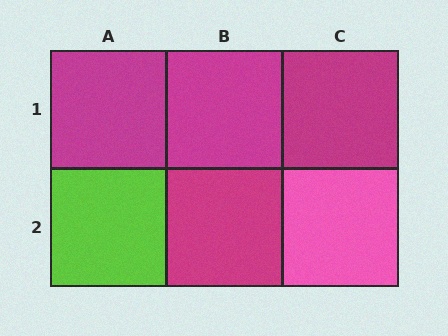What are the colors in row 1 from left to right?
Magenta, magenta, magenta.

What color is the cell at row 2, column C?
Pink.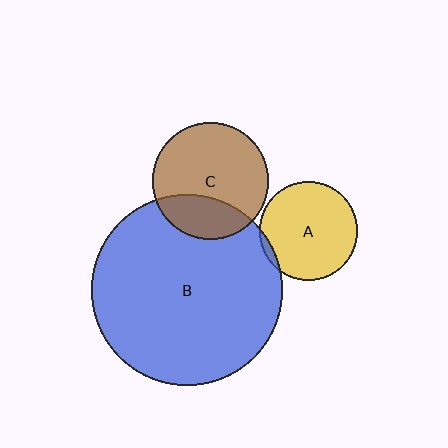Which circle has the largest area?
Circle B (blue).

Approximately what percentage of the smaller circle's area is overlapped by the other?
Approximately 5%.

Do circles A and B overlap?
Yes.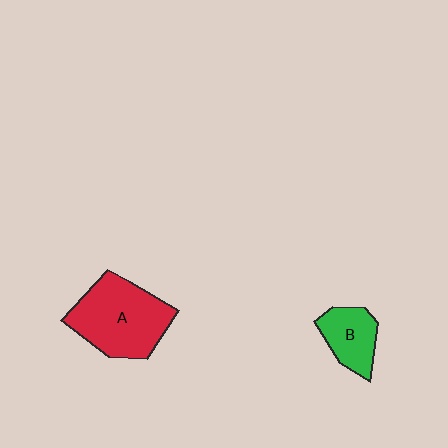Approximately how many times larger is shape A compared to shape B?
Approximately 2.0 times.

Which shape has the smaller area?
Shape B (green).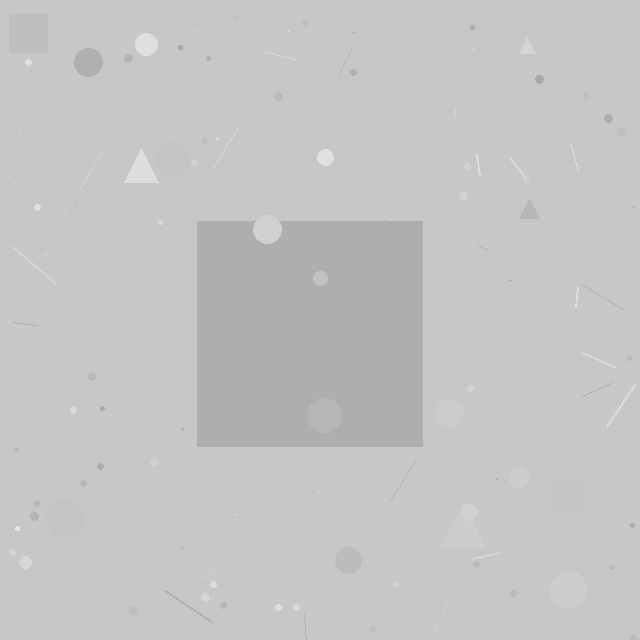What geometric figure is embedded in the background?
A square is embedded in the background.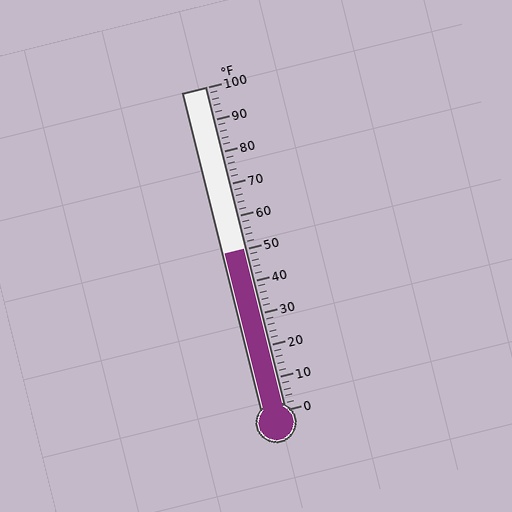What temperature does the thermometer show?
The thermometer shows approximately 50°F.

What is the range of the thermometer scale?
The thermometer scale ranges from 0°F to 100°F.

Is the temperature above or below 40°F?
The temperature is above 40°F.